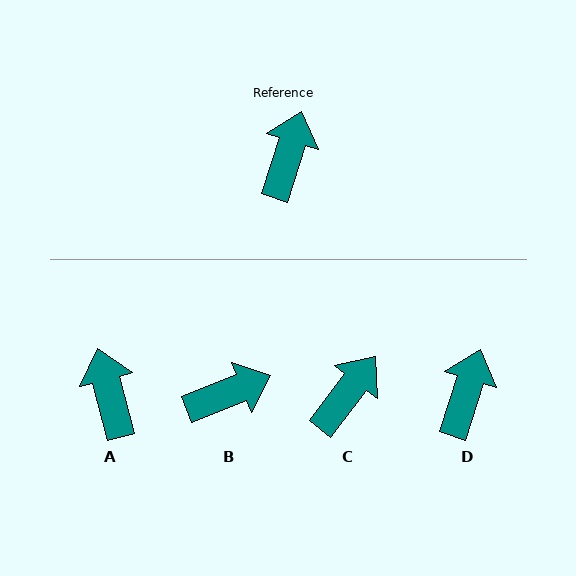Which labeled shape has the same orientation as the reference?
D.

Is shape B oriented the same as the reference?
No, it is off by about 51 degrees.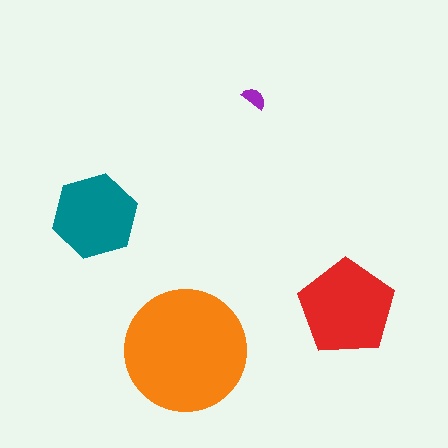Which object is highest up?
The purple semicircle is topmost.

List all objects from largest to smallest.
The orange circle, the red pentagon, the teal hexagon, the purple semicircle.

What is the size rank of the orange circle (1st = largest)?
1st.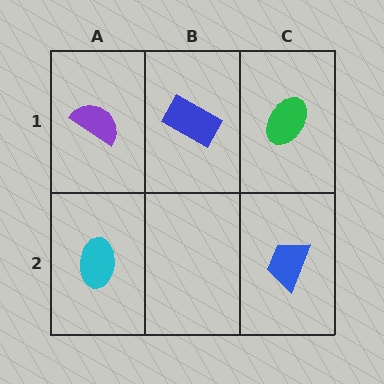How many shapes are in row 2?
2 shapes.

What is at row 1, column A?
A purple semicircle.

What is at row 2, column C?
A blue trapezoid.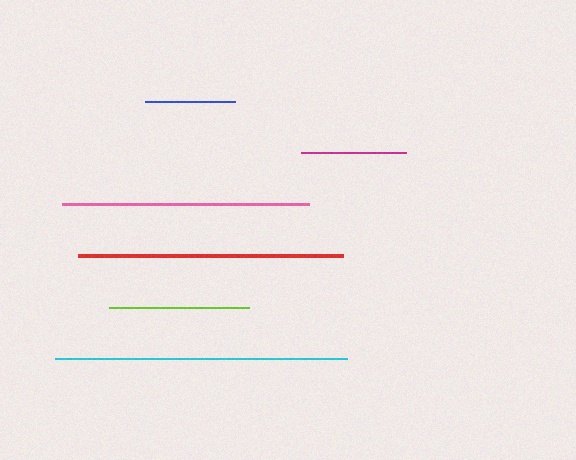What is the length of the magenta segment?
The magenta segment is approximately 105 pixels long.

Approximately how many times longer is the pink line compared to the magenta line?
The pink line is approximately 2.4 times the length of the magenta line.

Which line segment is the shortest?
The blue line is the shortest at approximately 90 pixels.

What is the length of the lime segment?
The lime segment is approximately 140 pixels long.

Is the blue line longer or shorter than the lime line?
The lime line is longer than the blue line.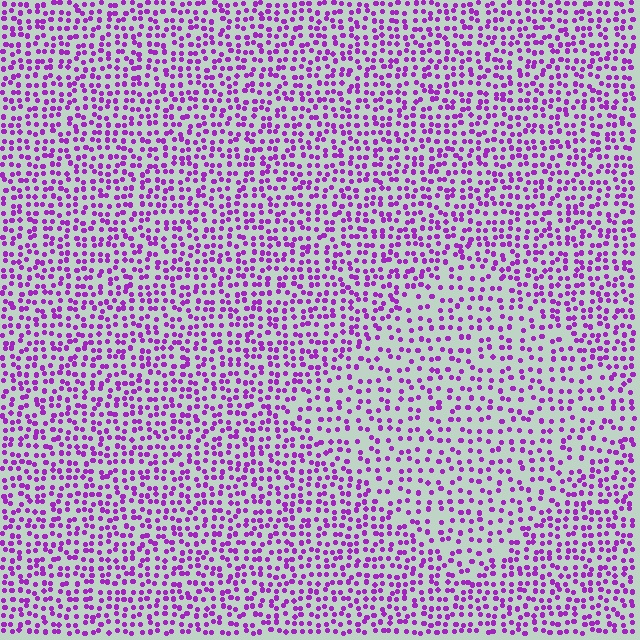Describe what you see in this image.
The image contains small purple elements arranged at two different densities. A diamond-shaped region is visible where the elements are less densely packed than the surrounding area.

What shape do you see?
I see a diamond.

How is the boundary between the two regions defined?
The boundary is defined by a change in element density (approximately 1.6x ratio). All elements are the same color, size, and shape.